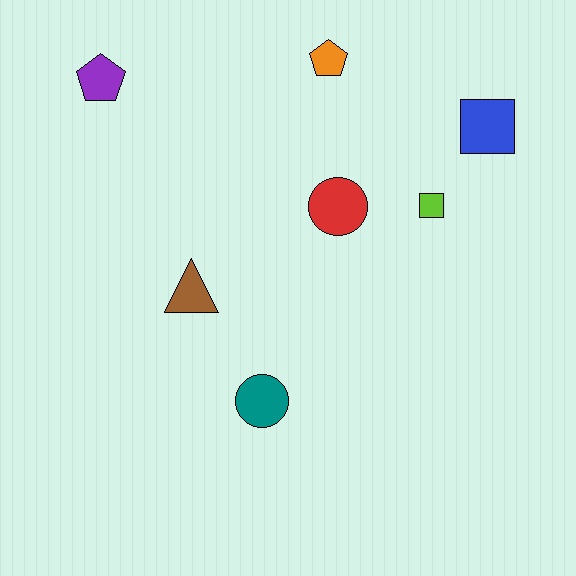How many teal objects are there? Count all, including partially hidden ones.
There is 1 teal object.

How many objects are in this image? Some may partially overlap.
There are 7 objects.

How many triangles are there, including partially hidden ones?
There is 1 triangle.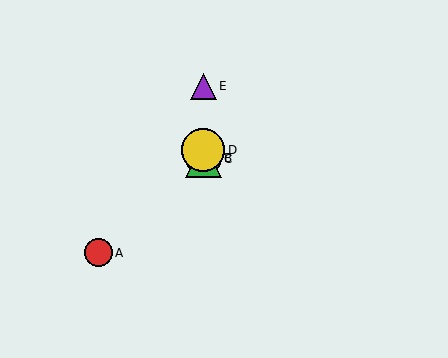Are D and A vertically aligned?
No, D is at x≈203 and A is at x≈98.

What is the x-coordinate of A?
Object A is at x≈98.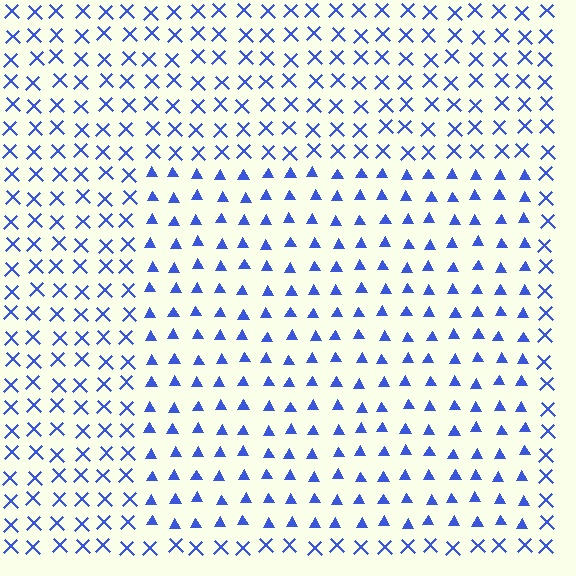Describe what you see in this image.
The image is filled with small blue elements arranged in a uniform grid. A rectangle-shaped region contains triangles, while the surrounding area contains X marks. The boundary is defined purely by the change in element shape.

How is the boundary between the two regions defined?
The boundary is defined by a change in element shape: triangles inside vs. X marks outside. All elements share the same color and spacing.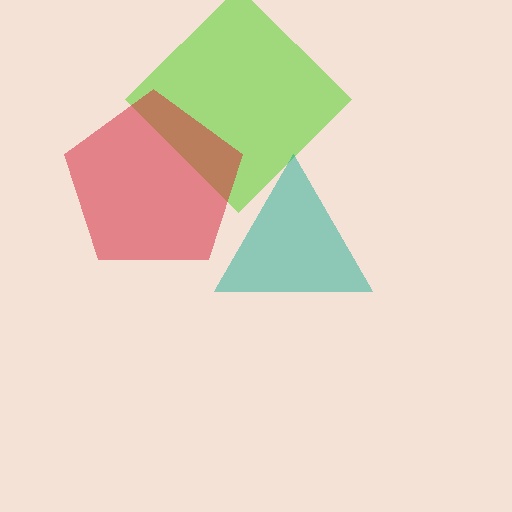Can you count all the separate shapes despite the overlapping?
Yes, there are 3 separate shapes.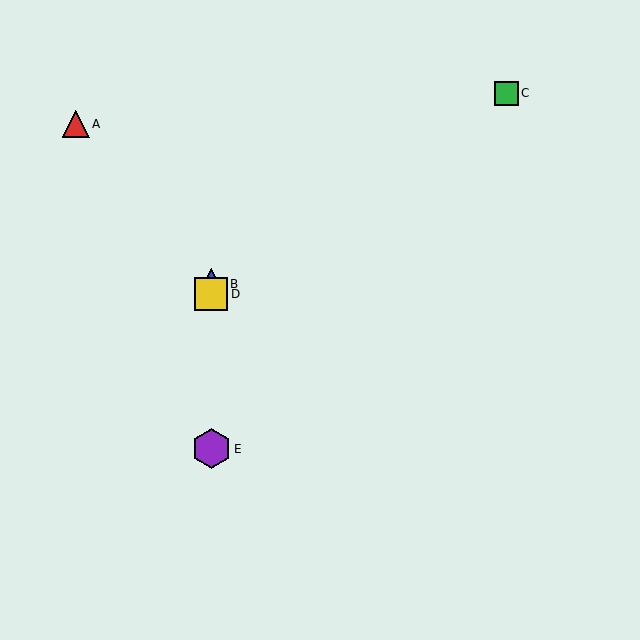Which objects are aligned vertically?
Objects B, D, E are aligned vertically.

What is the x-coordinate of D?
Object D is at x≈211.